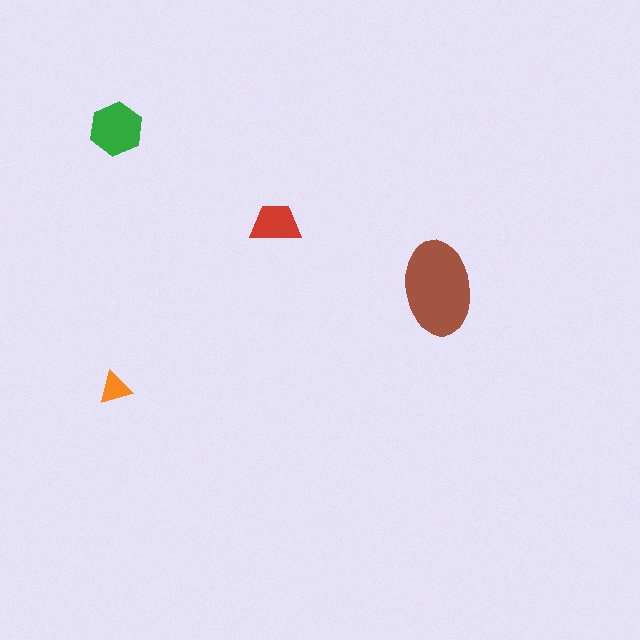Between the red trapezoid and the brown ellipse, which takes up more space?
The brown ellipse.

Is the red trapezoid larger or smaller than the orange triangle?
Larger.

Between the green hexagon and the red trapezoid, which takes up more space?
The green hexagon.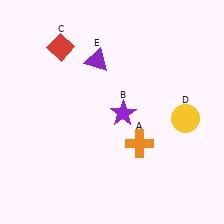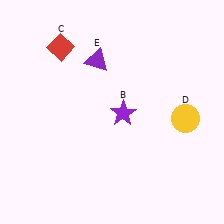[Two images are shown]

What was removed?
The orange cross (A) was removed in Image 2.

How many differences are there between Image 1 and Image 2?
There is 1 difference between the two images.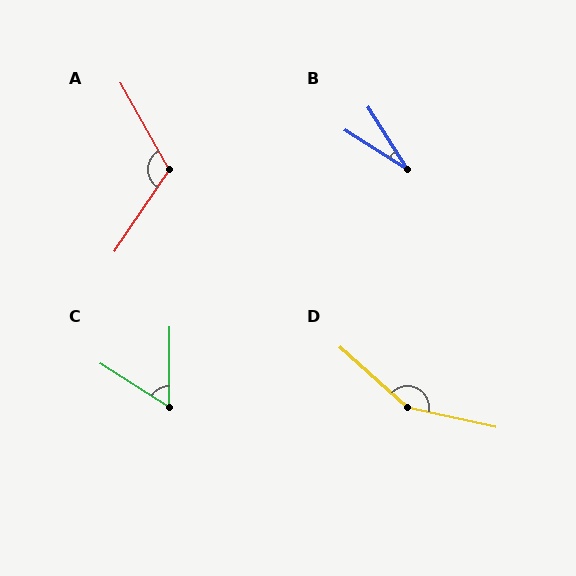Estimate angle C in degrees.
Approximately 59 degrees.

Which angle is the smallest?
B, at approximately 25 degrees.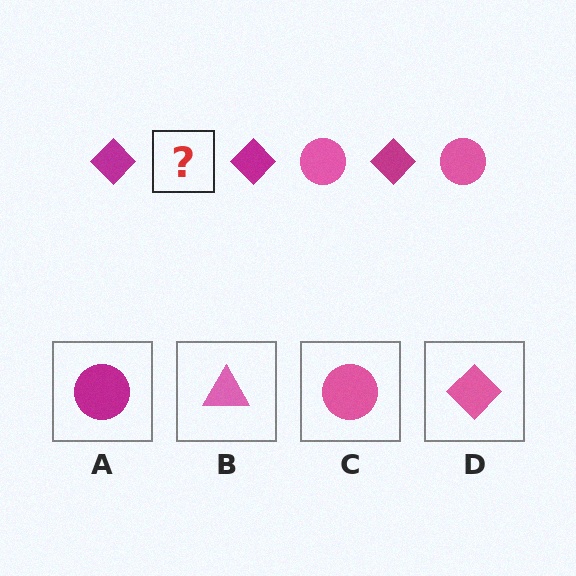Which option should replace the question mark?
Option C.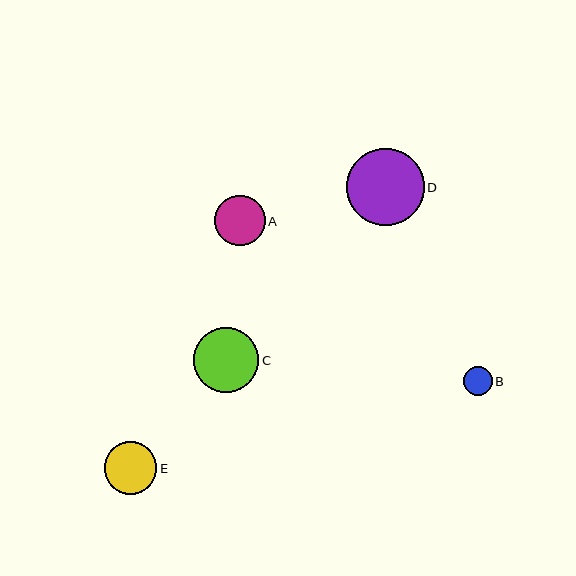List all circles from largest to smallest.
From largest to smallest: D, C, E, A, B.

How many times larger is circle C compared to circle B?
Circle C is approximately 2.2 times the size of circle B.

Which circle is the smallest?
Circle B is the smallest with a size of approximately 29 pixels.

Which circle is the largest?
Circle D is the largest with a size of approximately 78 pixels.